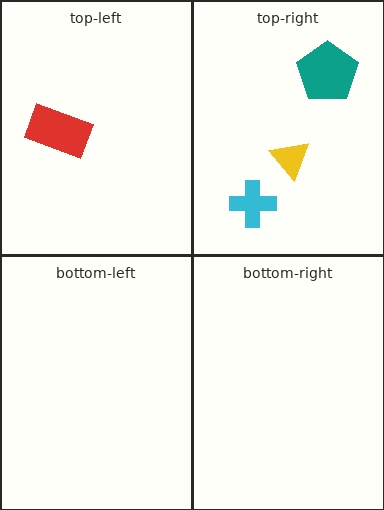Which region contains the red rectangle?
The top-left region.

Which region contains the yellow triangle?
The top-right region.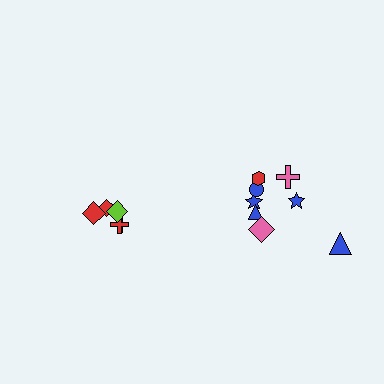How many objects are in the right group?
There are 8 objects.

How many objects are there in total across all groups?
There are 13 objects.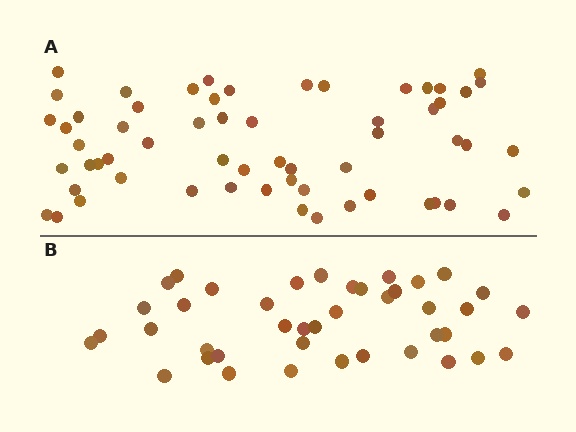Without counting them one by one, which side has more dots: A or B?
Region A (the top region) has more dots.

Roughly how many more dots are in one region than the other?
Region A has approximately 20 more dots than region B.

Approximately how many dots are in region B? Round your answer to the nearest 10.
About 40 dots. (The exact count is 41, which rounds to 40.)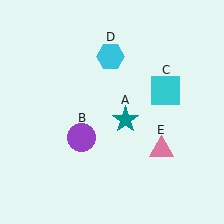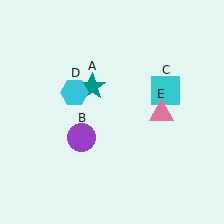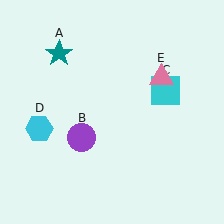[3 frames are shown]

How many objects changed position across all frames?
3 objects changed position: teal star (object A), cyan hexagon (object D), pink triangle (object E).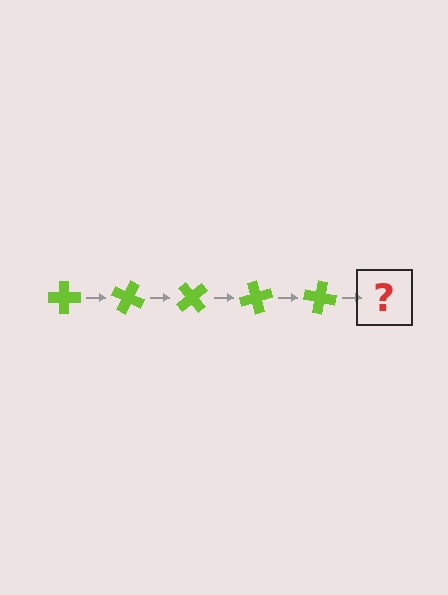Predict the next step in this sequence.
The next step is a lime cross rotated 125 degrees.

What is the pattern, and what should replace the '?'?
The pattern is that the cross rotates 25 degrees each step. The '?' should be a lime cross rotated 125 degrees.